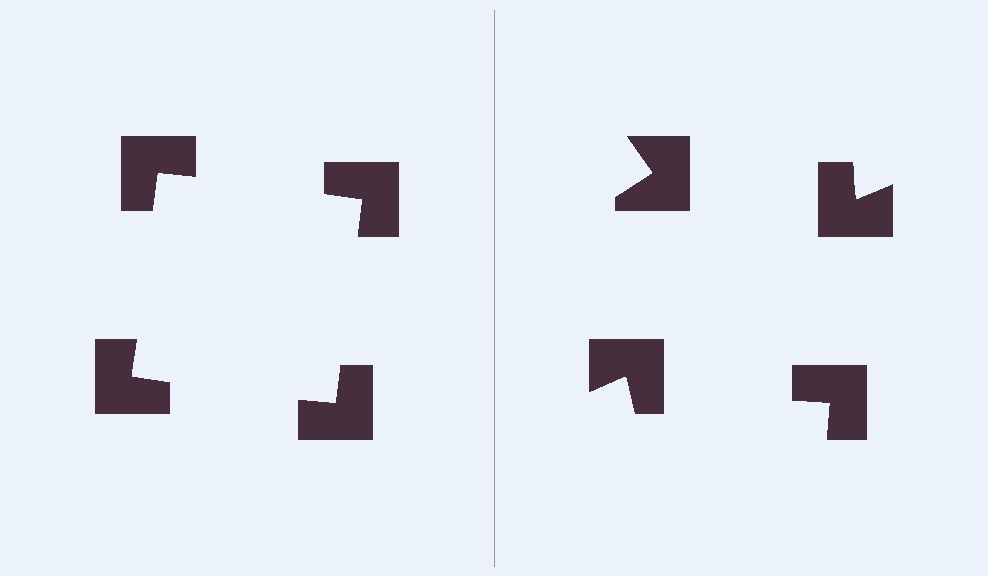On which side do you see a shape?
An illusory square appears on the left side. On the right side the wedge cuts are rotated, so no coherent shape forms.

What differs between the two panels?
The notched squares are positioned identically on both sides; only the wedge orientations differ. On the left they align to a square; on the right they are misaligned.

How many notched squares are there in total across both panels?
8 — 4 on each side.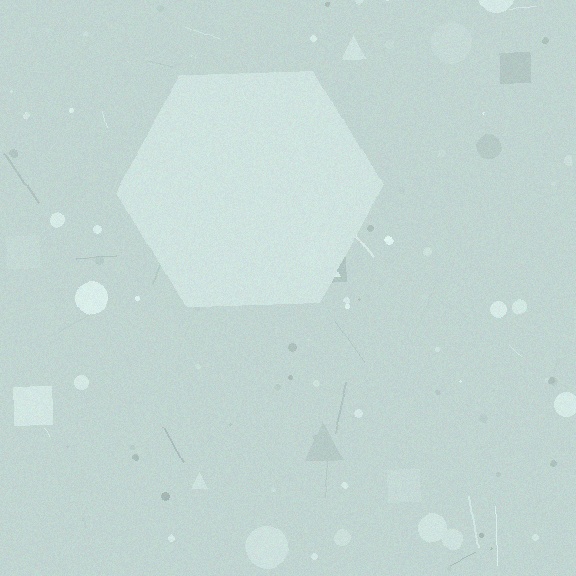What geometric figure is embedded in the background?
A hexagon is embedded in the background.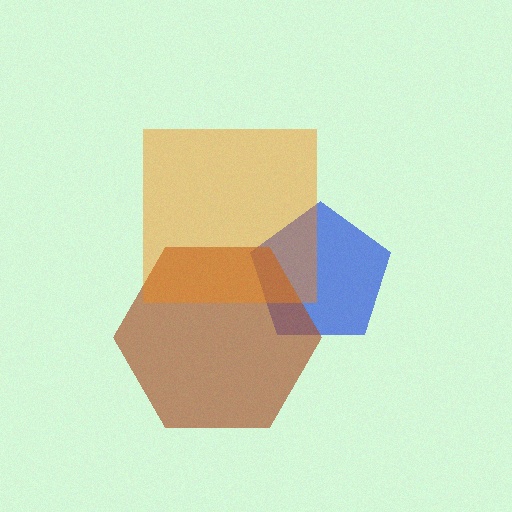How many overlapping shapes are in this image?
There are 3 overlapping shapes in the image.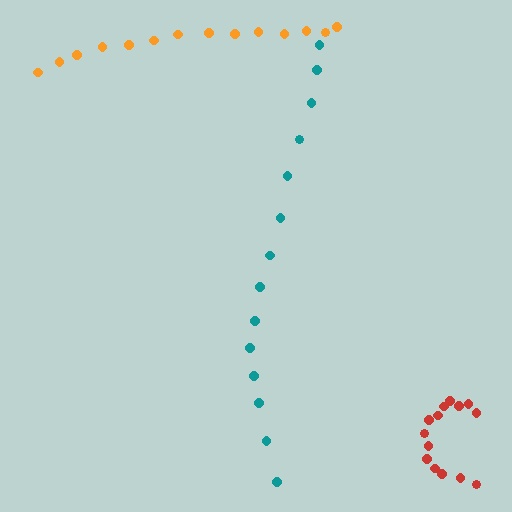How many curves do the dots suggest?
There are 3 distinct paths.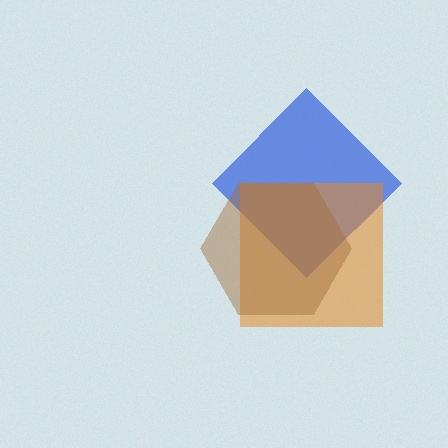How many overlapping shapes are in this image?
There are 3 overlapping shapes in the image.